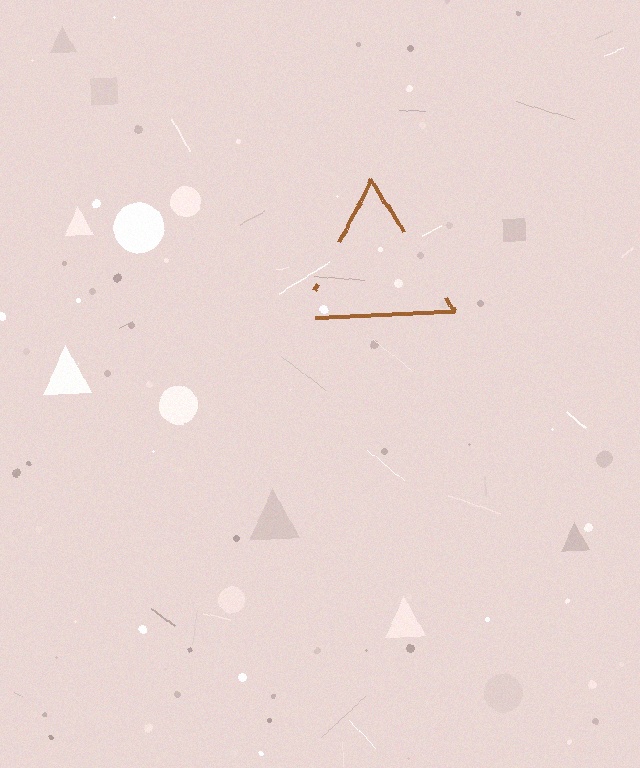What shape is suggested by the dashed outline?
The dashed outline suggests a triangle.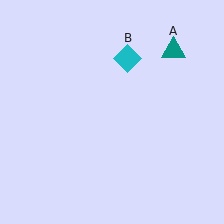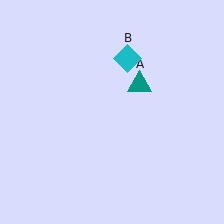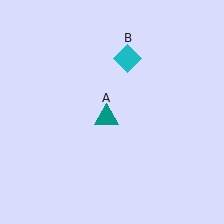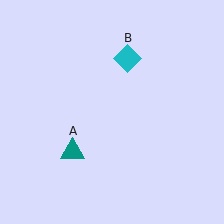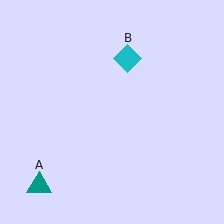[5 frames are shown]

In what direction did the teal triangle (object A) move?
The teal triangle (object A) moved down and to the left.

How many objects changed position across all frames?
1 object changed position: teal triangle (object A).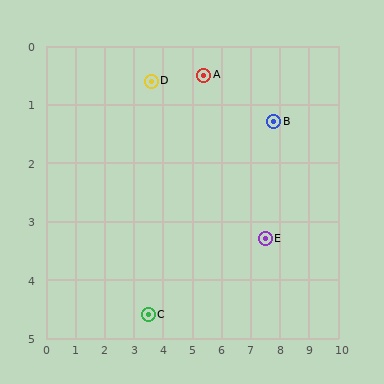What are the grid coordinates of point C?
Point C is at approximately (3.5, 4.6).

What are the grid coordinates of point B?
Point B is at approximately (7.8, 1.3).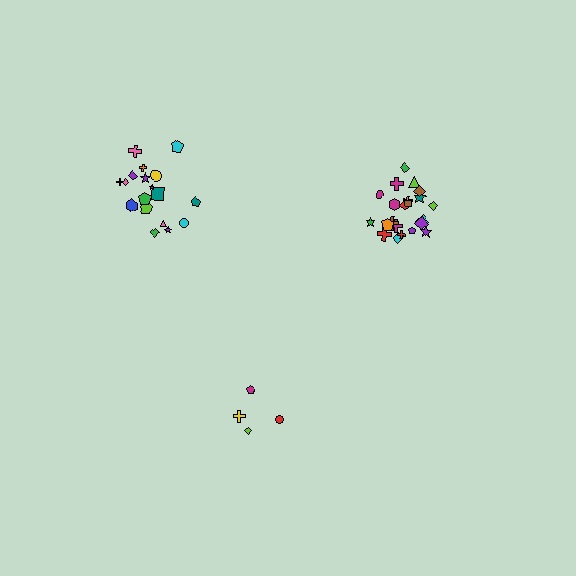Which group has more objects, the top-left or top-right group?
The top-right group.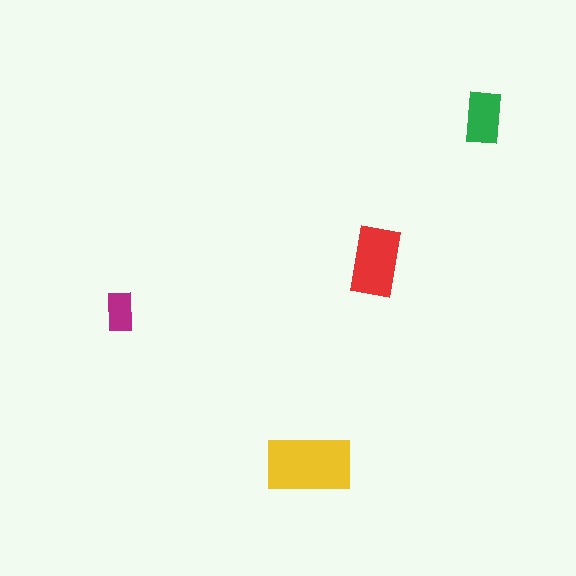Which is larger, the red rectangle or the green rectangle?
The red one.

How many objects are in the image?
There are 4 objects in the image.